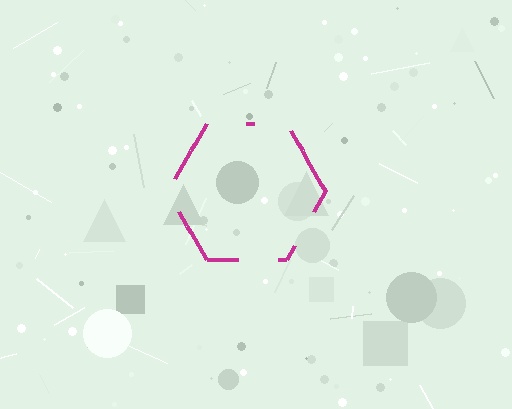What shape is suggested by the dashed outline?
The dashed outline suggests a hexagon.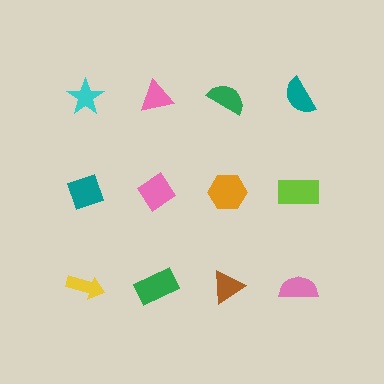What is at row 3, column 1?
A yellow arrow.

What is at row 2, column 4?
A lime rectangle.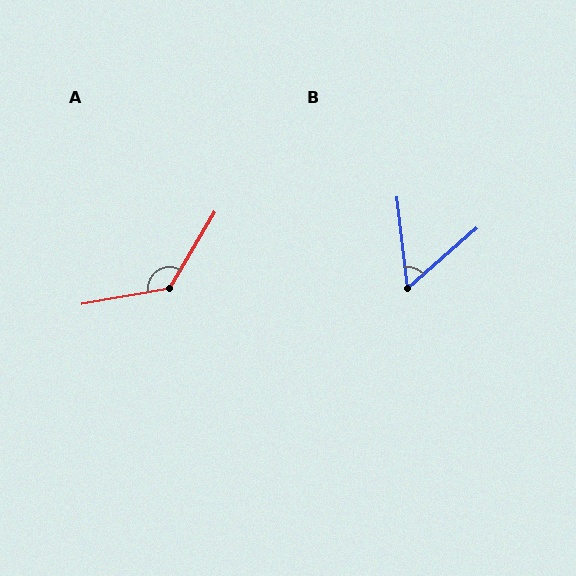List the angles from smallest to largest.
B (55°), A (131°).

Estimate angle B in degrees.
Approximately 55 degrees.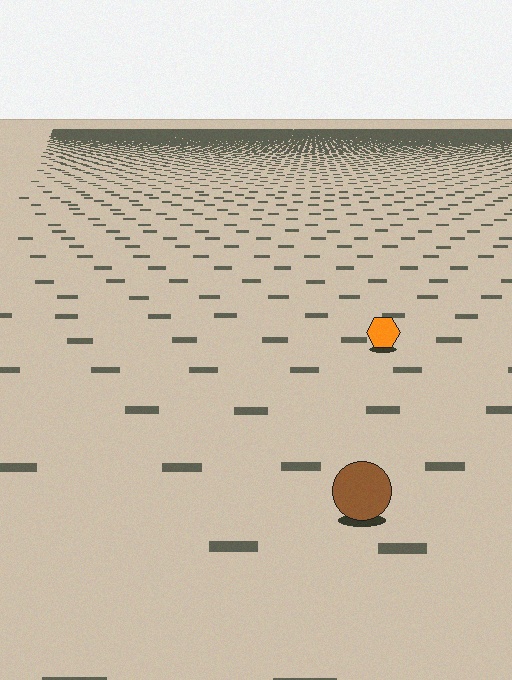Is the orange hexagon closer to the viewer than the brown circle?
No. The brown circle is closer — you can tell from the texture gradient: the ground texture is coarser near it.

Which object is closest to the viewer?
The brown circle is closest. The texture marks near it are larger and more spread out.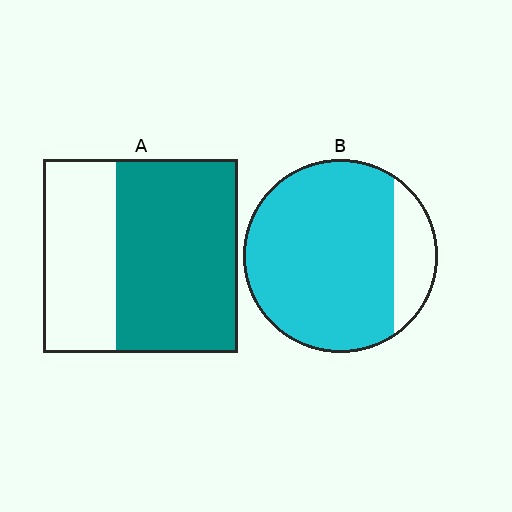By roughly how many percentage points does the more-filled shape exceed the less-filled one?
By roughly 20 percentage points (B over A).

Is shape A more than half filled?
Yes.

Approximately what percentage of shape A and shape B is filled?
A is approximately 65% and B is approximately 85%.